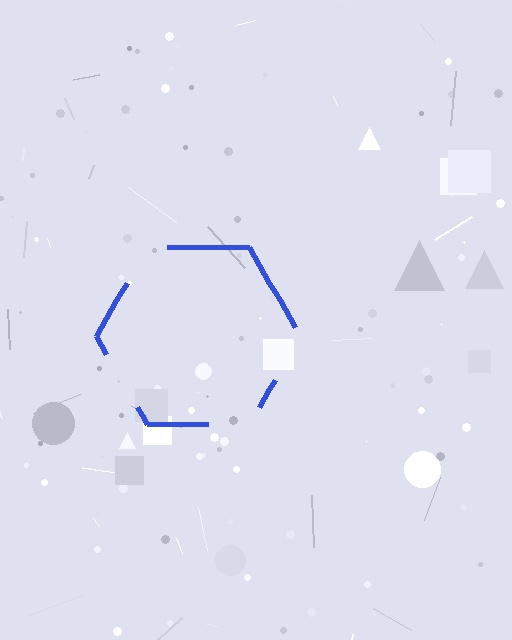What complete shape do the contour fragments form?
The contour fragments form a hexagon.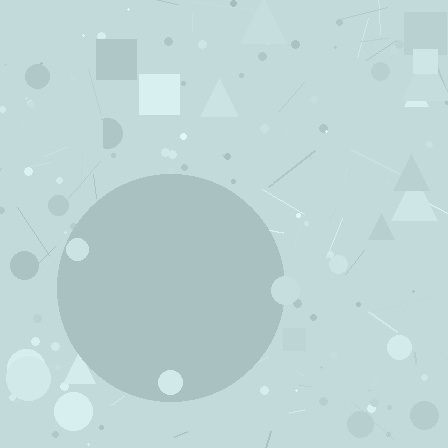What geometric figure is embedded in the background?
A circle is embedded in the background.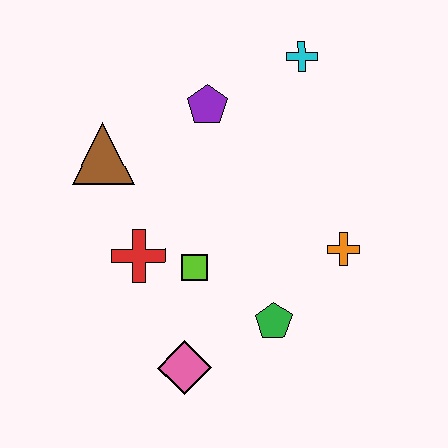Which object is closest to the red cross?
The lime square is closest to the red cross.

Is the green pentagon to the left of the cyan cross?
Yes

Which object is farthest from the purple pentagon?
The pink diamond is farthest from the purple pentagon.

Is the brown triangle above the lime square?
Yes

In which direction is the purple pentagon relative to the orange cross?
The purple pentagon is above the orange cross.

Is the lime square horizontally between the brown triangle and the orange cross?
Yes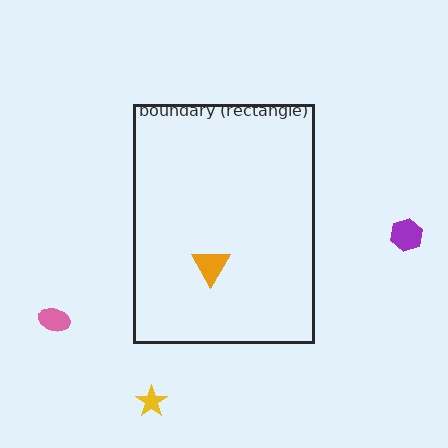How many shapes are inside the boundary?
1 inside, 3 outside.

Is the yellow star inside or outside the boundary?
Outside.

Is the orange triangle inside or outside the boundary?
Inside.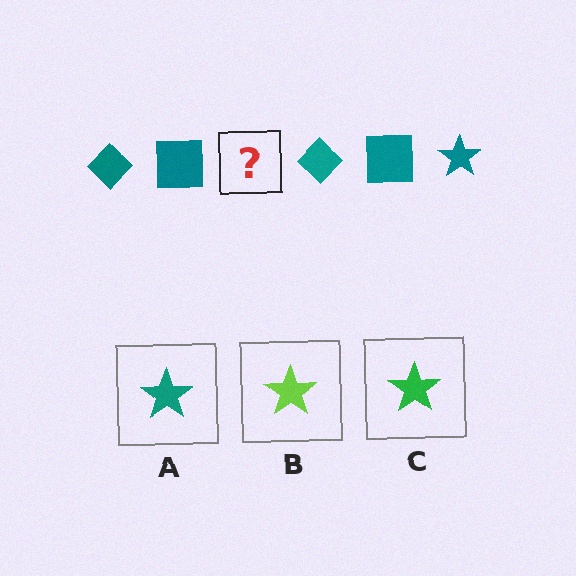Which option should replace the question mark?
Option A.